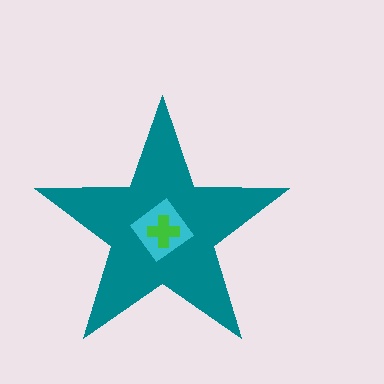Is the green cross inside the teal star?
Yes.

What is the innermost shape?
The green cross.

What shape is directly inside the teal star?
The cyan diamond.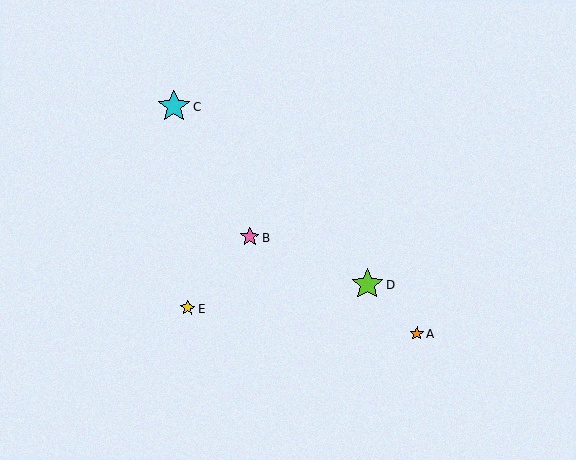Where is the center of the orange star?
The center of the orange star is at (417, 334).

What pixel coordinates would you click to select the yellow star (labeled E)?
Click at (187, 308) to select the yellow star E.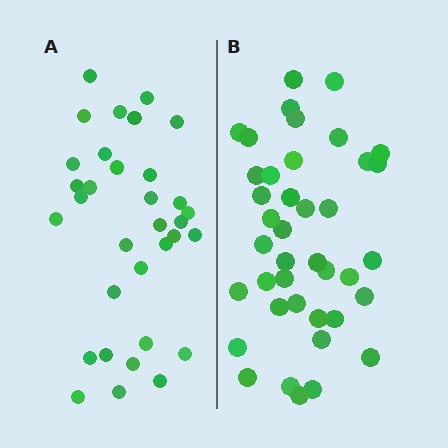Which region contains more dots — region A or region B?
Region B (the right region) has more dots.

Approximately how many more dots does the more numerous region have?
Region B has roughly 8 or so more dots than region A.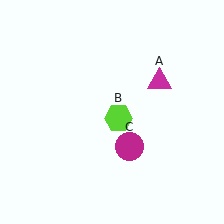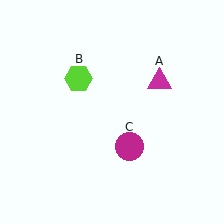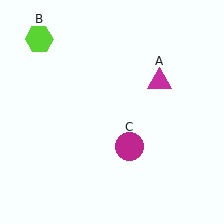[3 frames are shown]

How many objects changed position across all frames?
1 object changed position: lime hexagon (object B).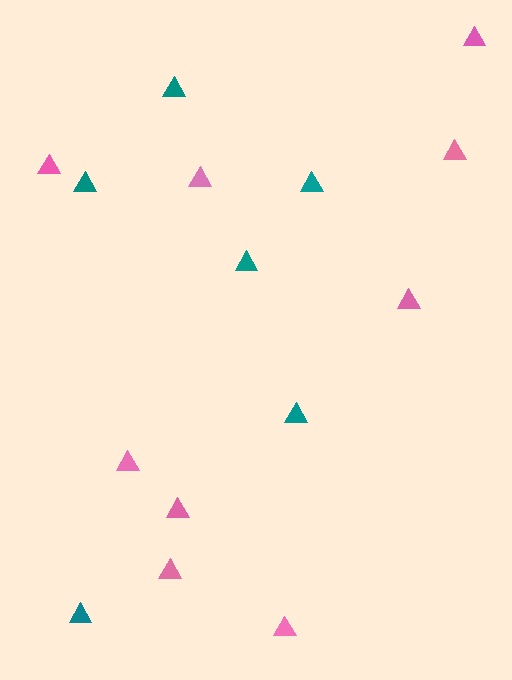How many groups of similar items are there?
There are 2 groups: one group of teal triangles (6) and one group of pink triangles (9).